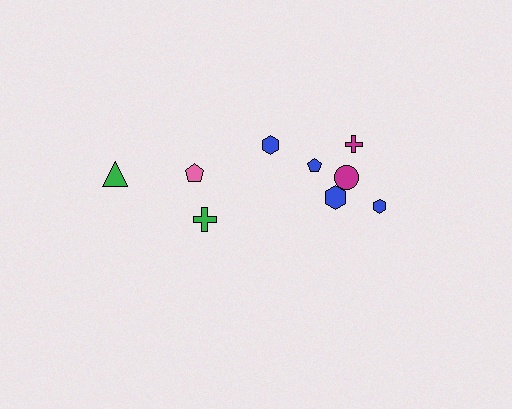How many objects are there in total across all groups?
There are 9 objects.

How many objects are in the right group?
There are 6 objects.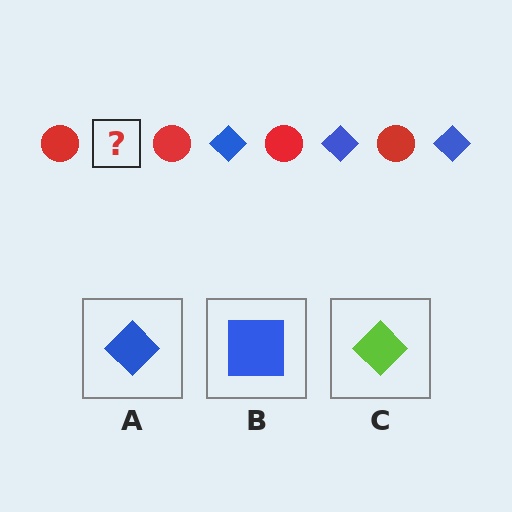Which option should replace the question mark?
Option A.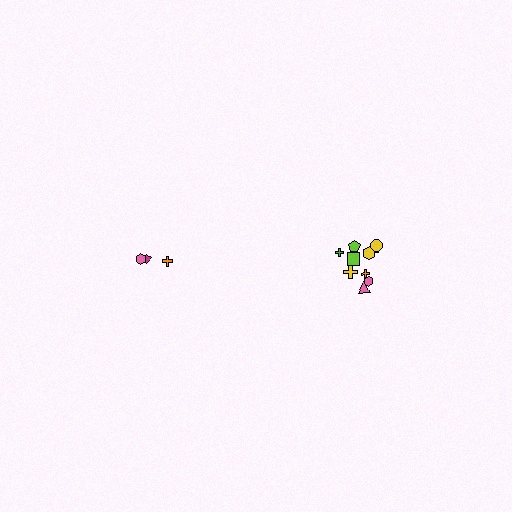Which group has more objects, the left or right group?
The right group.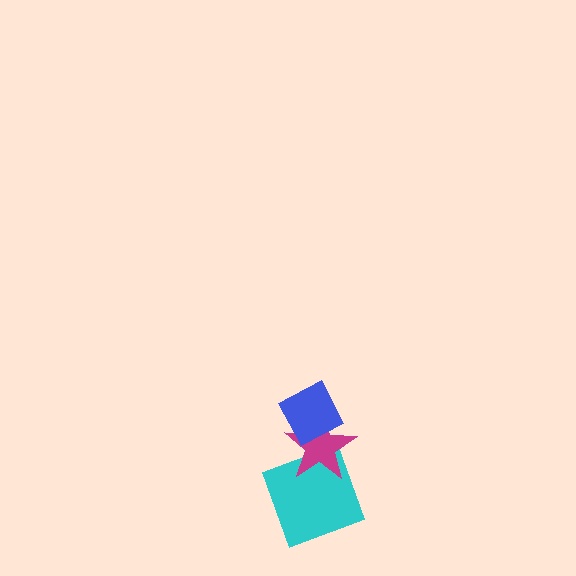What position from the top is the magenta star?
The magenta star is 2nd from the top.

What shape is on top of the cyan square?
The magenta star is on top of the cyan square.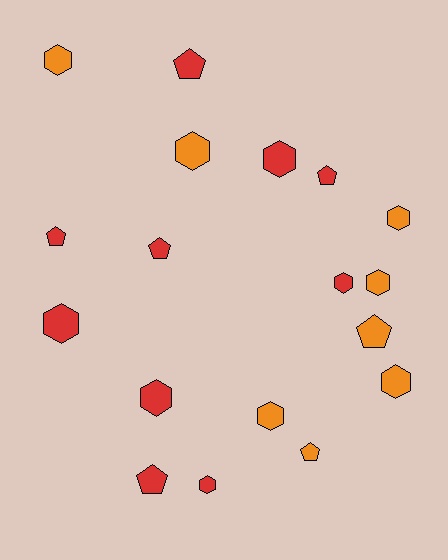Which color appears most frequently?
Red, with 10 objects.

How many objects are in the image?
There are 18 objects.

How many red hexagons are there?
There are 5 red hexagons.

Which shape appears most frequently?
Hexagon, with 11 objects.